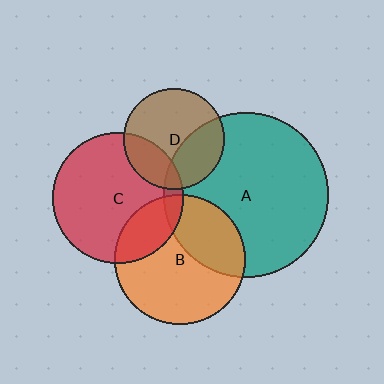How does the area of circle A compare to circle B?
Approximately 1.6 times.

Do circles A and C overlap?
Yes.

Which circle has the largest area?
Circle A (teal).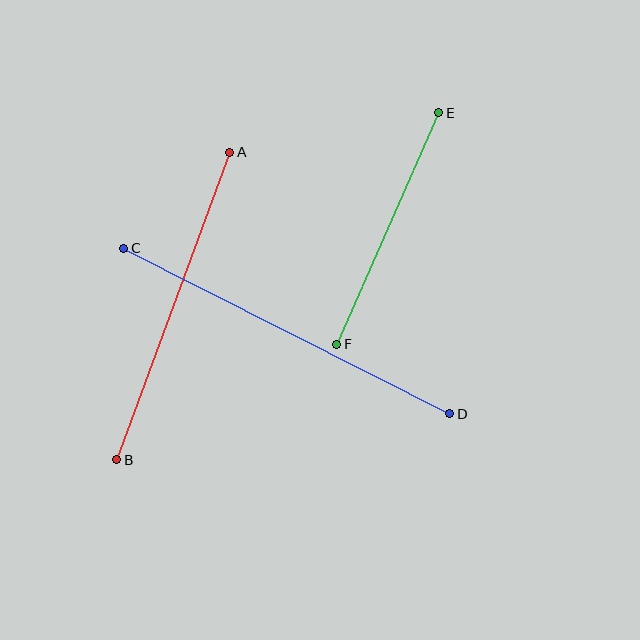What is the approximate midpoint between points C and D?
The midpoint is at approximately (287, 331) pixels.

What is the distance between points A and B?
The distance is approximately 328 pixels.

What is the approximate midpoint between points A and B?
The midpoint is at approximately (173, 306) pixels.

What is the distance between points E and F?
The distance is approximately 253 pixels.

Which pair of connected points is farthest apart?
Points C and D are farthest apart.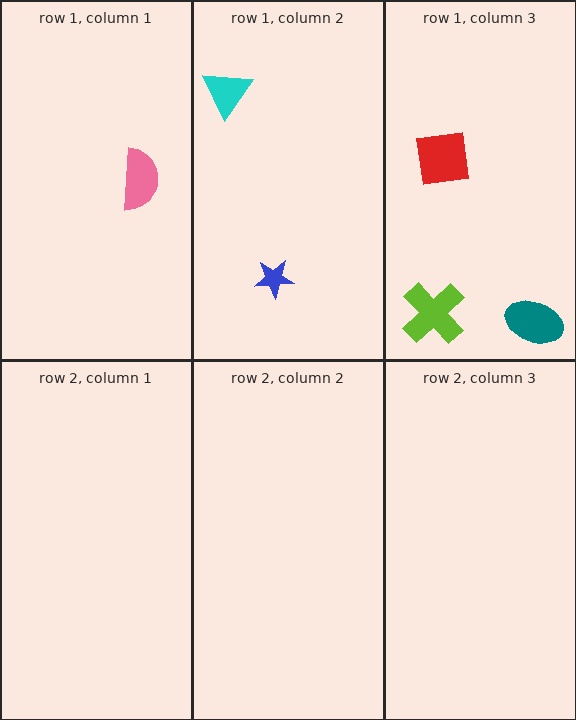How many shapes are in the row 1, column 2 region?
2.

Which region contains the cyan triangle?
The row 1, column 2 region.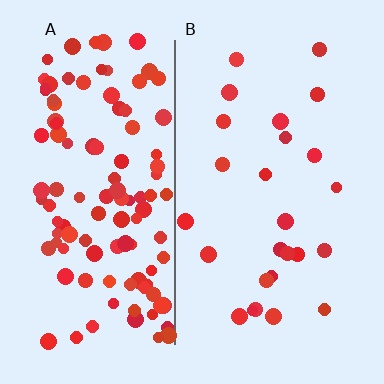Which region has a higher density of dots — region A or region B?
A (the left).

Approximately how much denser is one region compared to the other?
Approximately 4.4× — region A over region B.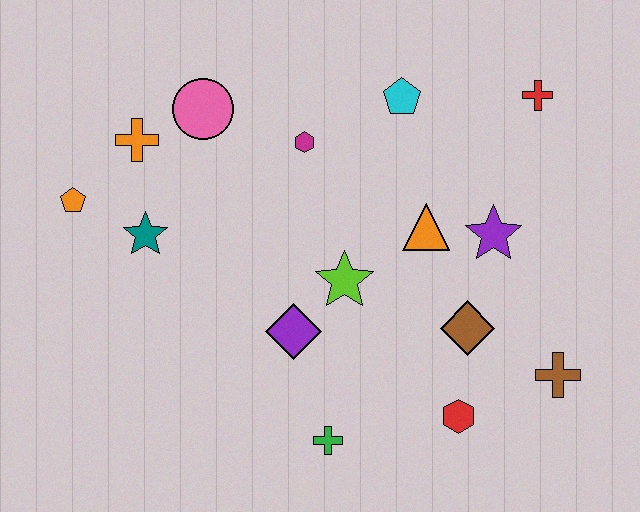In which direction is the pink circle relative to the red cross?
The pink circle is to the left of the red cross.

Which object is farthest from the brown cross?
The orange pentagon is farthest from the brown cross.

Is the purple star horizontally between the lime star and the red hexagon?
No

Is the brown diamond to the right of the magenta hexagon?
Yes